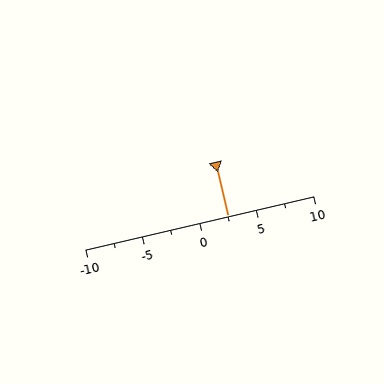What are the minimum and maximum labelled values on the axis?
The axis runs from -10 to 10.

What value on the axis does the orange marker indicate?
The marker indicates approximately 2.5.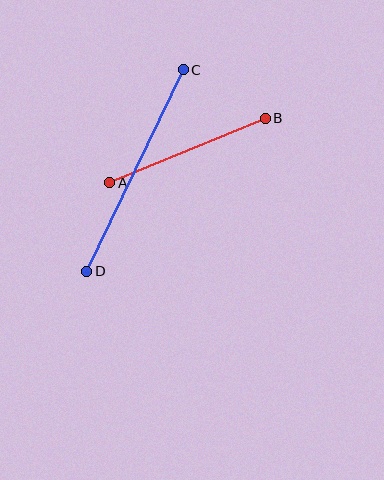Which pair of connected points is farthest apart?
Points C and D are farthest apart.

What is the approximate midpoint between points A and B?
The midpoint is at approximately (187, 150) pixels.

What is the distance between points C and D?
The distance is approximately 223 pixels.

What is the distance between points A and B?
The distance is approximately 168 pixels.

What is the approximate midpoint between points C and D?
The midpoint is at approximately (135, 171) pixels.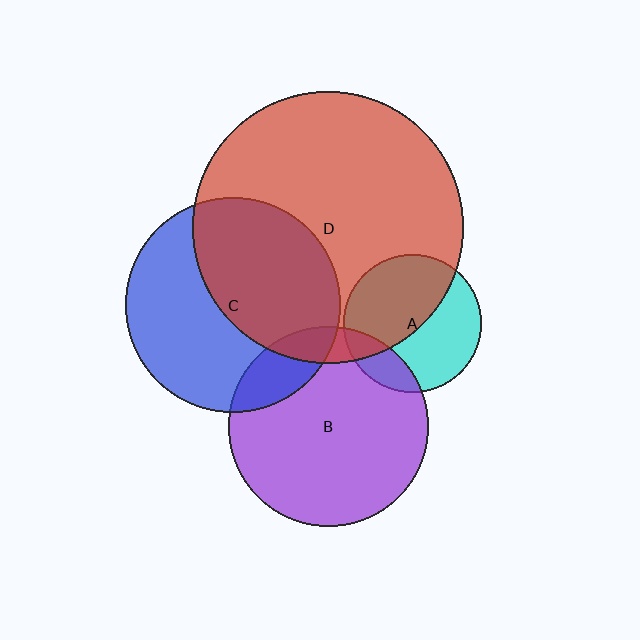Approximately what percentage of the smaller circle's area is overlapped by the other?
Approximately 50%.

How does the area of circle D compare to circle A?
Approximately 3.9 times.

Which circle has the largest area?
Circle D (red).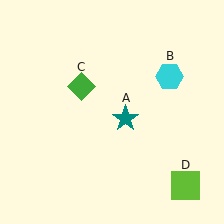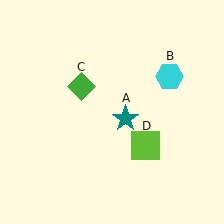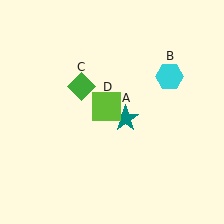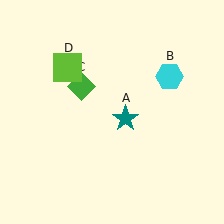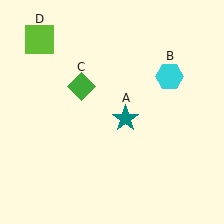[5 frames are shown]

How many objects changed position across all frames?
1 object changed position: lime square (object D).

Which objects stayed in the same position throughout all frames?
Teal star (object A) and cyan hexagon (object B) and green diamond (object C) remained stationary.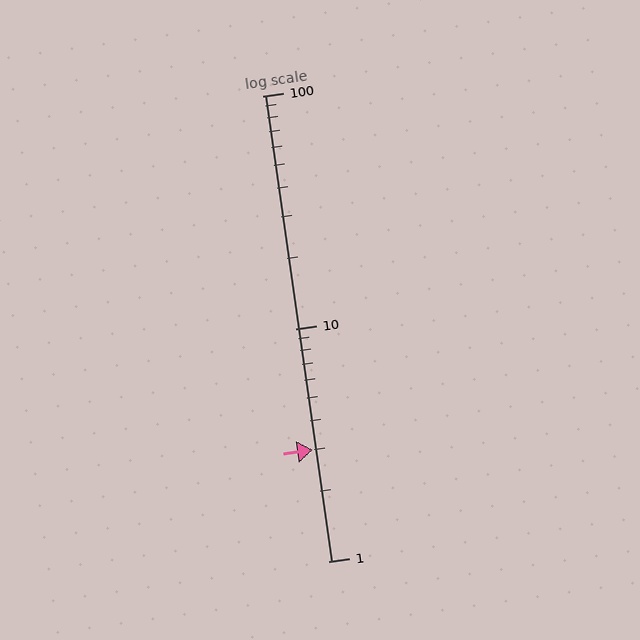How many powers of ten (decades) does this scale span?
The scale spans 2 decades, from 1 to 100.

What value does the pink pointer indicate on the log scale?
The pointer indicates approximately 3.